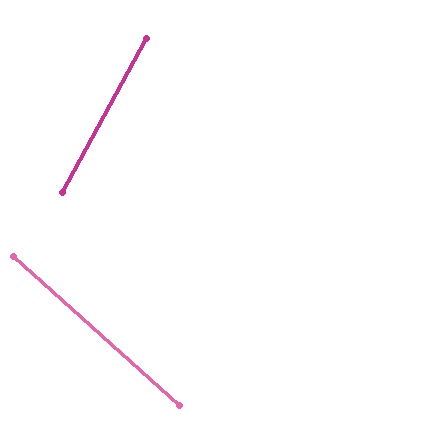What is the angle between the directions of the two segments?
Approximately 77 degrees.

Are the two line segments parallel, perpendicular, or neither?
Neither parallel nor perpendicular — they differ by about 77°.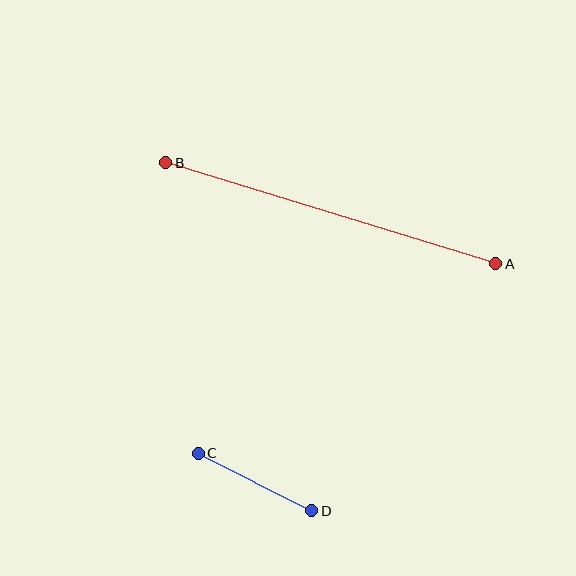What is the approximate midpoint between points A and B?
The midpoint is at approximately (331, 213) pixels.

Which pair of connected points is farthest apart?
Points A and B are farthest apart.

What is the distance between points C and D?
The distance is approximately 127 pixels.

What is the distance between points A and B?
The distance is approximately 345 pixels.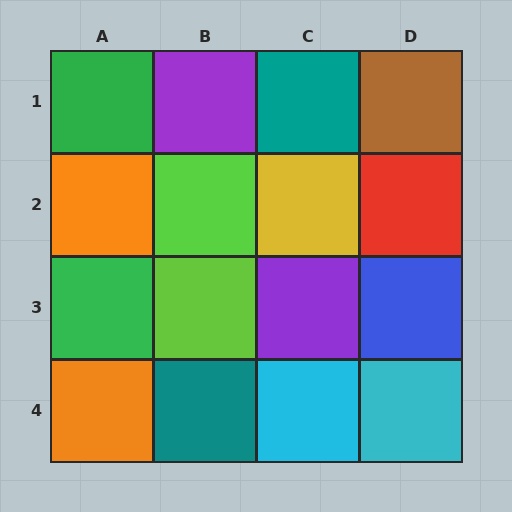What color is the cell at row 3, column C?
Purple.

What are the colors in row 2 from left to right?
Orange, lime, yellow, red.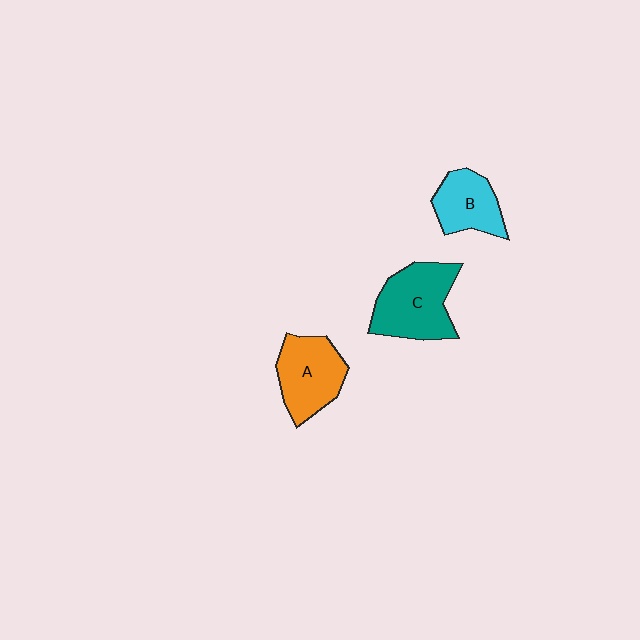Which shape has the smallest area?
Shape B (cyan).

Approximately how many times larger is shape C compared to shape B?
Approximately 1.5 times.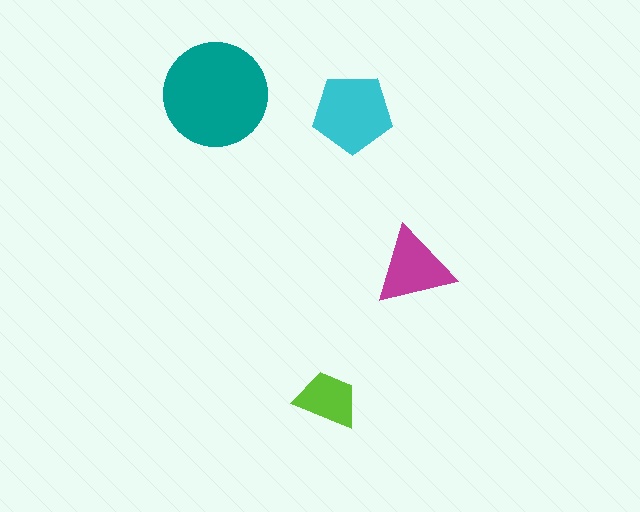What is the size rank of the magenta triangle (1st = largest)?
3rd.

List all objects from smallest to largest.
The lime trapezoid, the magenta triangle, the cyan pentagon, the teal circle.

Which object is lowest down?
The lime trapezoid is bottommost.